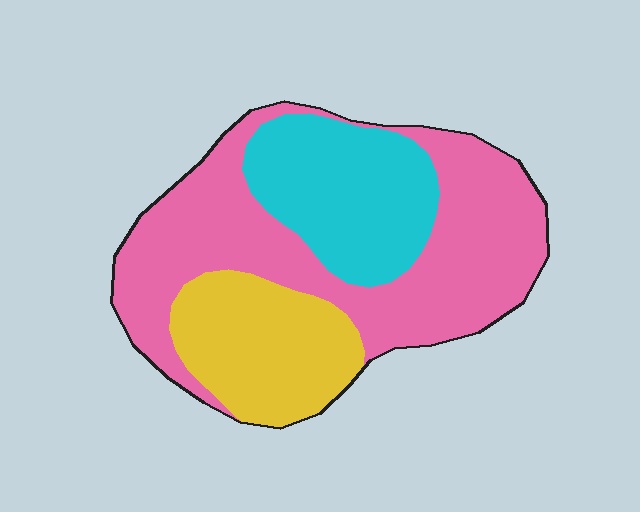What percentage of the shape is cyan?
Cyan takes up about one quarter (1/4) of the shape.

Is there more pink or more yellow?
Pink.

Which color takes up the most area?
Pink, at roughly 50%.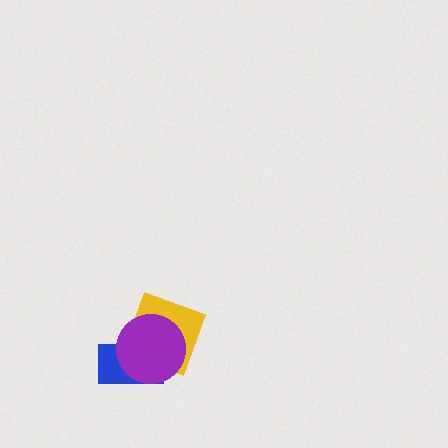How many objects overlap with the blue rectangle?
2 objects overlap with the blue rectangle.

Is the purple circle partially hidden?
No, no other shape covers it.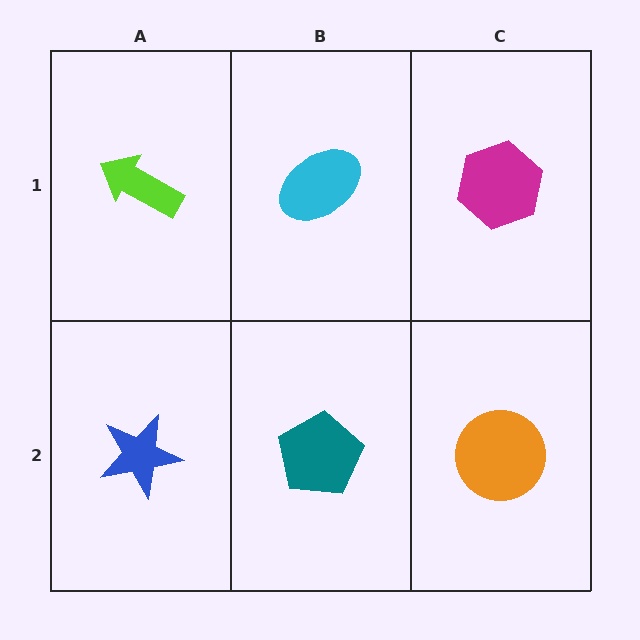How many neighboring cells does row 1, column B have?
3.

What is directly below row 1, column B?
A teal pentagon.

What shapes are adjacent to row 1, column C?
An orange circle (row 2, column C), a cyan ellipse (row 1, column B).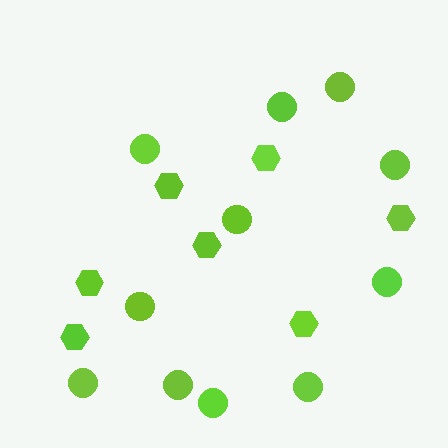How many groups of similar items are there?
There are 2 groups: one group of hexagons (7) and one group of circles (11).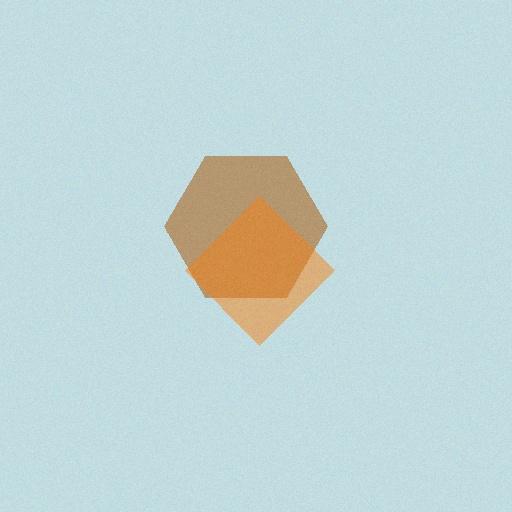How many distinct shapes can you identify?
There are 2 distinct shapes: a brown hexagon, an orange diamond.